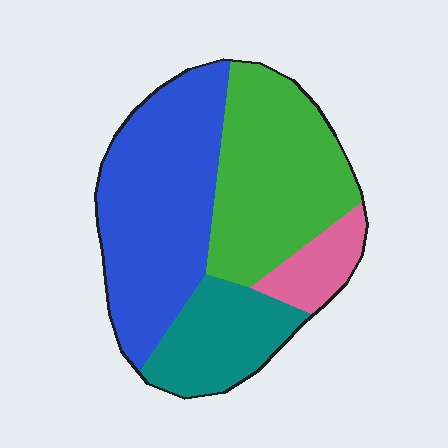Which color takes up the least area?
Pink, at roughly 10%.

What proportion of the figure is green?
Green takes up about one third (1/3) of the figure.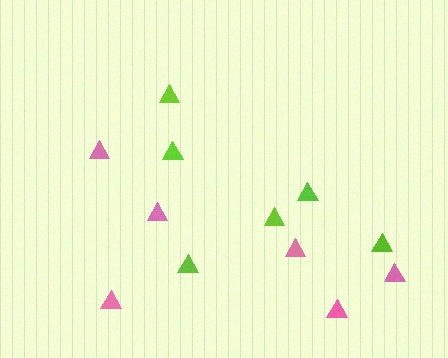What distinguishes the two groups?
There are 2 groups: one group of pink triangles (6) and one group of lime triangles (6).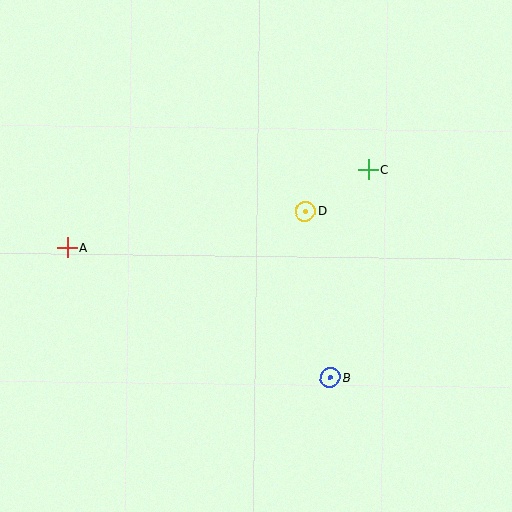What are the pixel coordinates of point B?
Point B is at (330, 378).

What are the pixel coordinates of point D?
Point D is at (305, 211).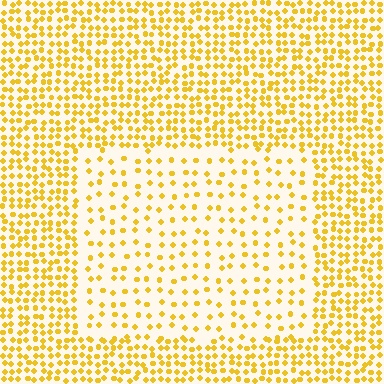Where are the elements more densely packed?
The elements are more densely packed outside the rectangle boundary.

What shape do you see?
I see a rectangle.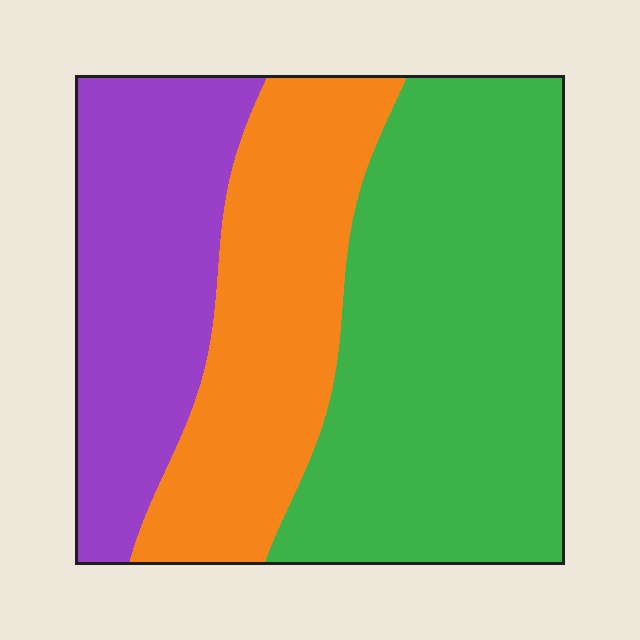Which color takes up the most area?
Green, at roughly 45%.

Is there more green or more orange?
Green.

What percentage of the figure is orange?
Orange covers around 25% of the figure.